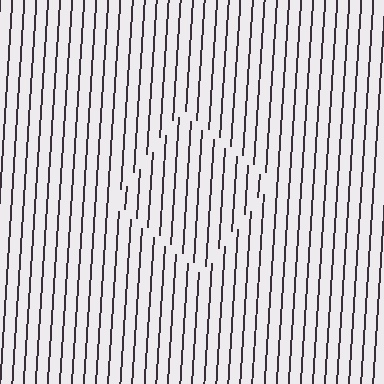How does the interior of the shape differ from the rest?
The interior of the shape contains the same grating, shifted by half a period — the contour is defined by the phase discontinuity where line-ends from the inner and outer gratings abut.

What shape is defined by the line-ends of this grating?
An illusory square. The interior of the shape contains the same grating, shifted by half a period — the contour is defined by the phase discontinuity where line-ends from the inner and outer gratings abut.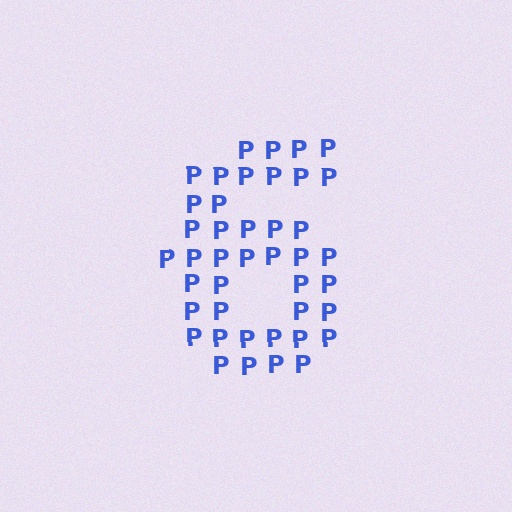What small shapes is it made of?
It is made of small letter P's.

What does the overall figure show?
The overall figure shows the digit 6.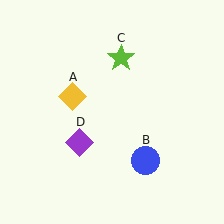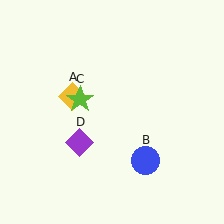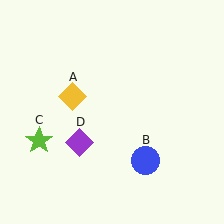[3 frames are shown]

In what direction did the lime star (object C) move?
The lime star (object C) moved down and to the left.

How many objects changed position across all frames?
1 object changed position: lime star (object C).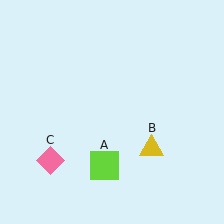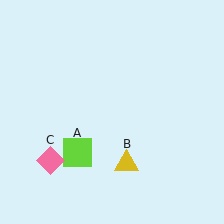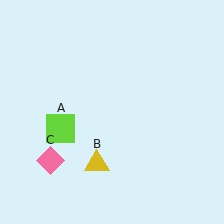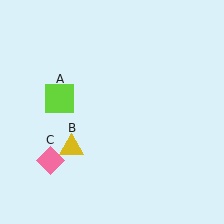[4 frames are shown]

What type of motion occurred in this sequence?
The lime square (object A), yellow triangle (object B) rotated clockwise around the center of the scene.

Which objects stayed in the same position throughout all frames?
Pink diamond (object C) remained stationary.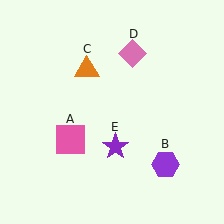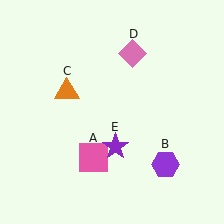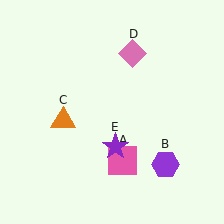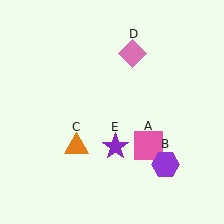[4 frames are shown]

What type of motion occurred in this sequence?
The pink square (object A), orange triangle (object C) rotated counterclockwise around the center of the scene.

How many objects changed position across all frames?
2 objects changed position: pink square (object A), orange triangle (object C).